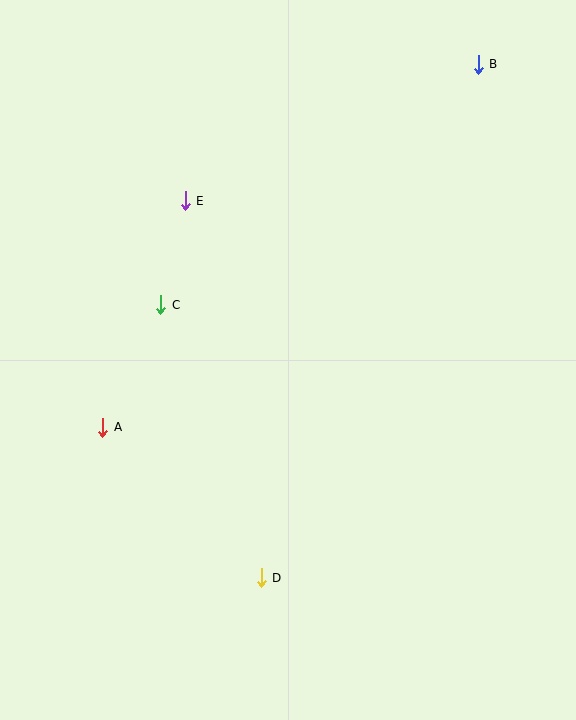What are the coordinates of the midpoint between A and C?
The midpoint between A and C is at (132, 366).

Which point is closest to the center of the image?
Point C at (161, 305) is closest to the center.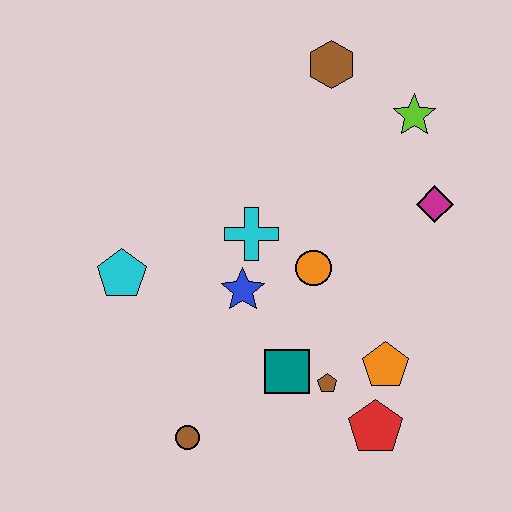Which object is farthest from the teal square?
The brown hexagon is farthest from the teal square.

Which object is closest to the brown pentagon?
The teal square is closest to the brown pentagon.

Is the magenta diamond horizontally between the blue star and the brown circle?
No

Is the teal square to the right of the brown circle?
Yes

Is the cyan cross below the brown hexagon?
Yes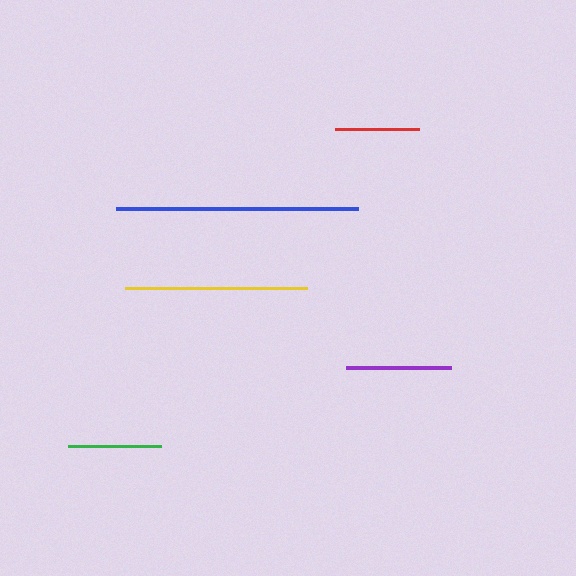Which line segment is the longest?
The blue line is the longest at approximately 243 pixels.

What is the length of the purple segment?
The purple segment is approximately 105 pixels long.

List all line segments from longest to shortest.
From longest to shortest: blue, yellow, purple, green, red.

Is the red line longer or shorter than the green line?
The green line is longer than the red line.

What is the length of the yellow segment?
The yellow segment is approximately 182 pixels long.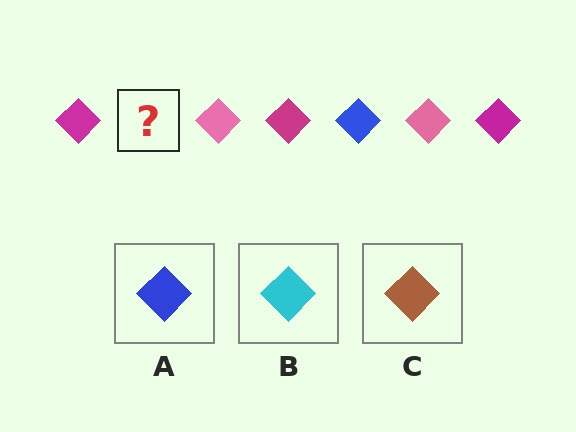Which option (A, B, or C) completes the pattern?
A.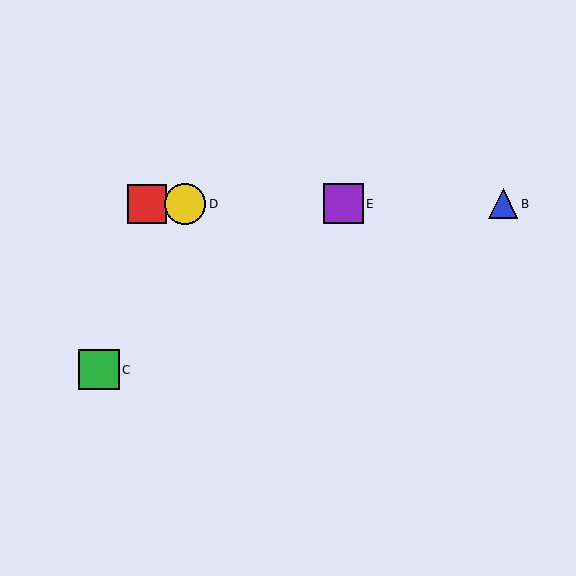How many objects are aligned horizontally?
4 objects (A, B, D, E) are aligned horizontally.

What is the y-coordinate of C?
Object C is at y≈370.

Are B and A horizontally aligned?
Yes, both are at y≈204.